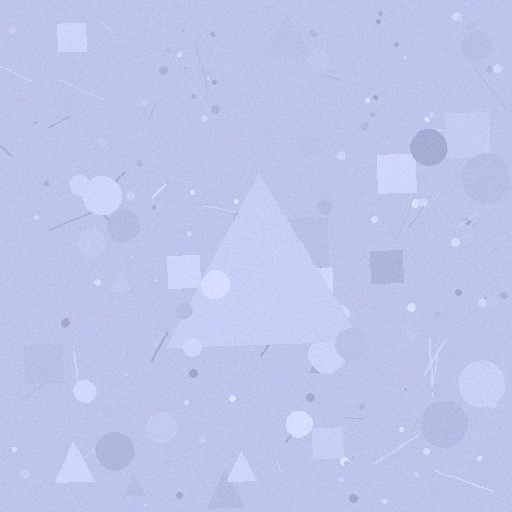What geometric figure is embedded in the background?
A triangle is embedded in the background.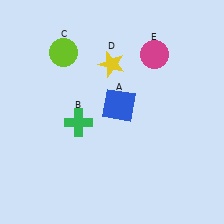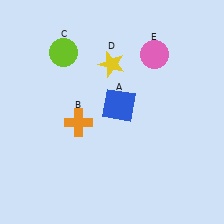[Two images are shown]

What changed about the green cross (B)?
In Image 1, B is green. In Image 2, it changed to orange.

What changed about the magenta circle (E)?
In Image 1, E is magenta. In Image 2, it changed to pink.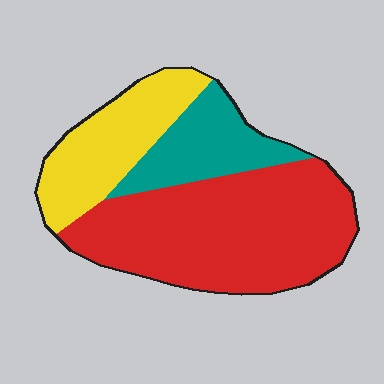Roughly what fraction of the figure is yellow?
Yellow takes up less than a quarter of the figure.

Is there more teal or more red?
Red.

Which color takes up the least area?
Teal, at roughly 20%.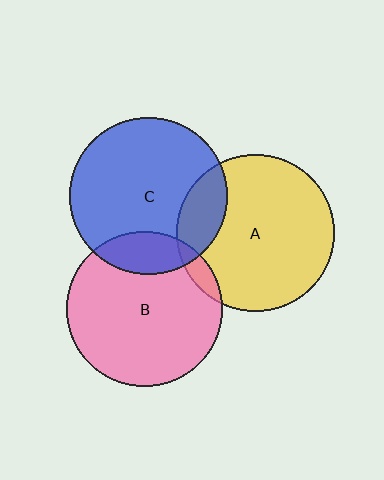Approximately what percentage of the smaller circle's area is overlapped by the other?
Approximately 15%.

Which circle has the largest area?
Circle A (yellow).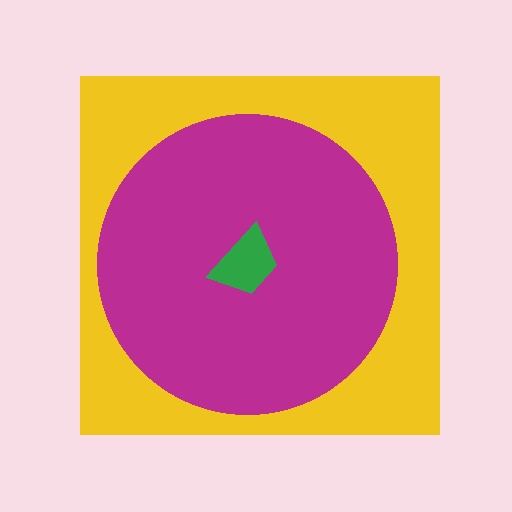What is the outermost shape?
The yellow square.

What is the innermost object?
The green trapezoid.